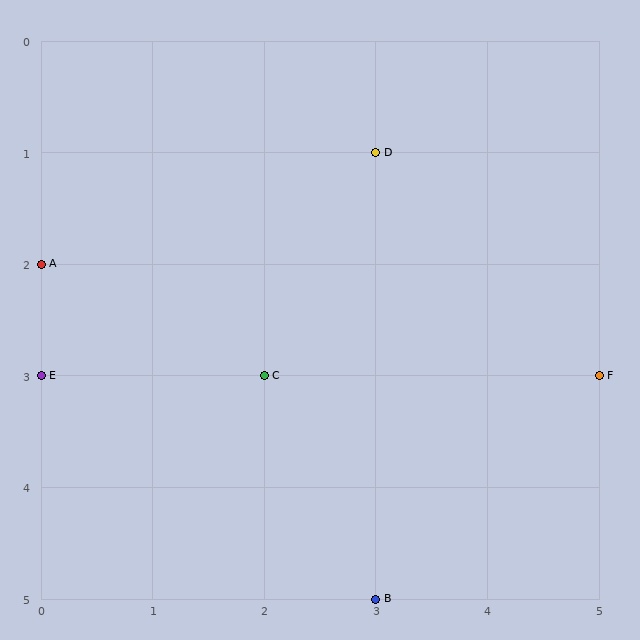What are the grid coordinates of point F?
Point F is at grid coordinates (5, 3).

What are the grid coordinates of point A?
Point A is at grid coordinates (0, 2).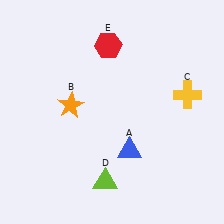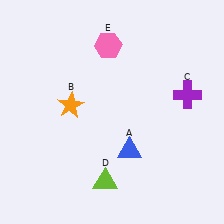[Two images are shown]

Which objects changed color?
C changed from yellow to purple. E changed from red to pink.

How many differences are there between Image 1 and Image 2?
There are 2 differences between the two images.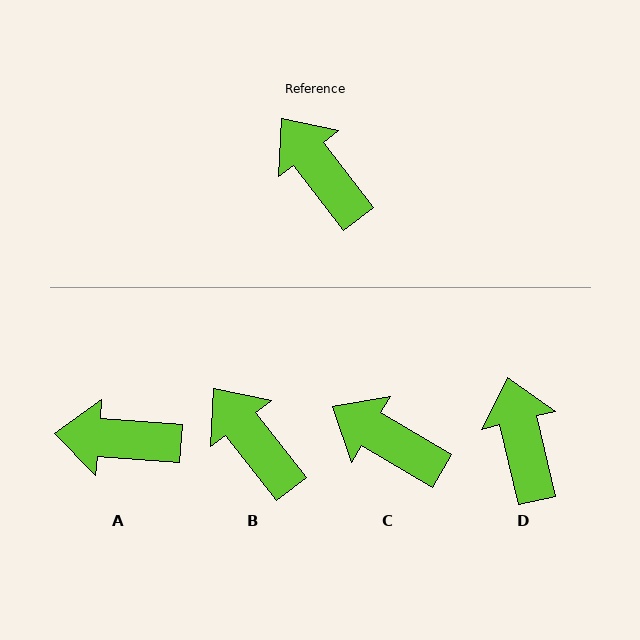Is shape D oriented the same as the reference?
No, it is off by about 24 degrees.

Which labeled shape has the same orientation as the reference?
B.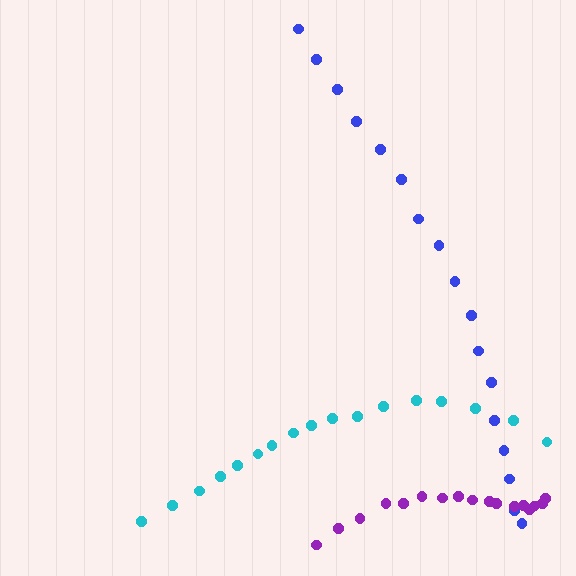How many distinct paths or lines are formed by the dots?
There are 3 distinct paths.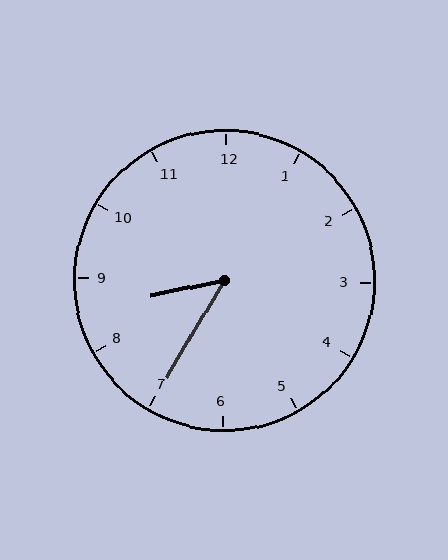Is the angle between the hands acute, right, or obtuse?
It is acute.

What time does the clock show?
8:35.